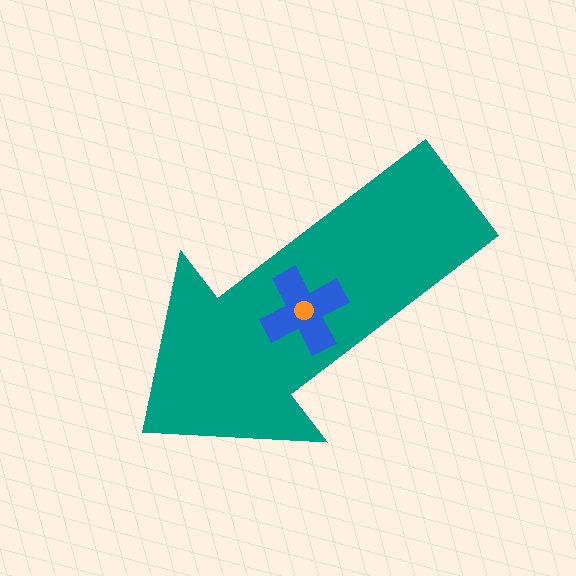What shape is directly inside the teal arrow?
The blue cross.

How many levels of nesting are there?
3.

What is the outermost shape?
The teal arrow.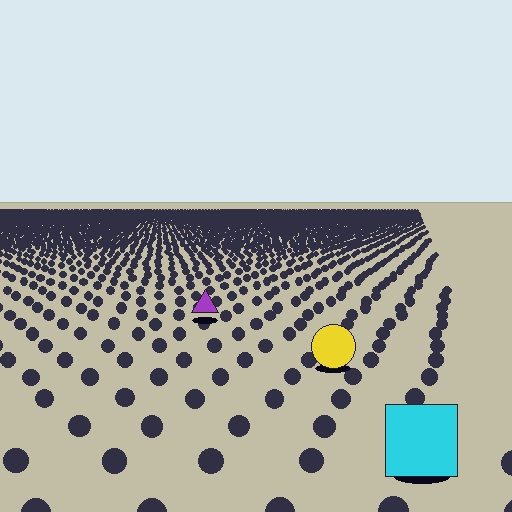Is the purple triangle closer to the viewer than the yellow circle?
No. The yellow circle is closer — you can tell from the texture gradient: the ground texture is coarser near it.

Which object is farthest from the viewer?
The purple triangle is farthest from the viewer. It appears smaller and the ground texture around it is denser.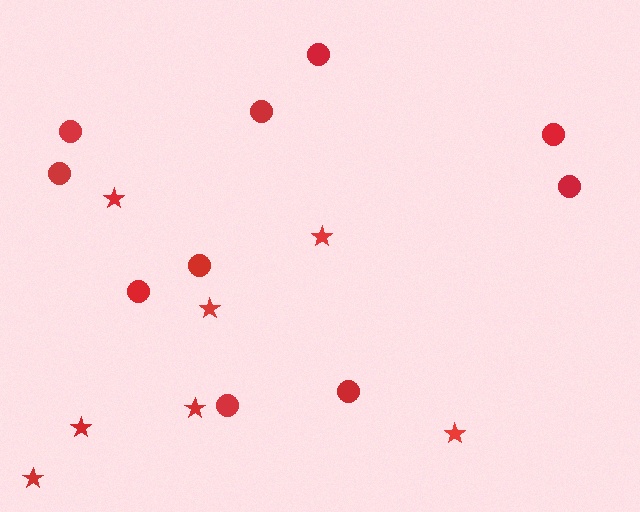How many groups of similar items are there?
There are 2 groups: one group of circles (10) and one group of stars (7).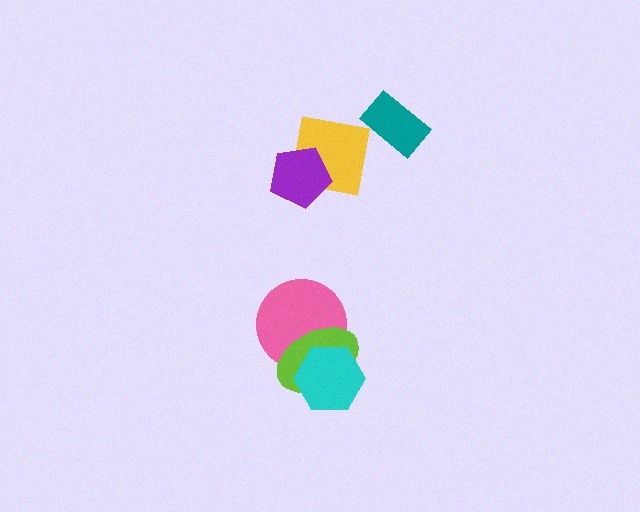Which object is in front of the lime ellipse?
The cyan hexagon is in front of the lime ellipse.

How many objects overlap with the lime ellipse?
2 objects overlap with the lime ellipse.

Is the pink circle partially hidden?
Yes, it is partially covered by another shape.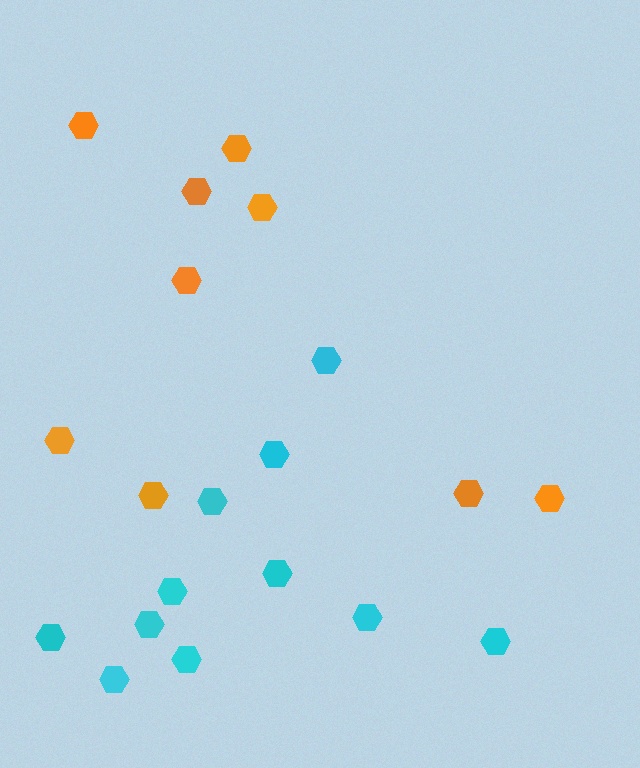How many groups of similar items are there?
There are 2 groups: one group of orange hexagons (9) and one group of cyan hexagons (11).